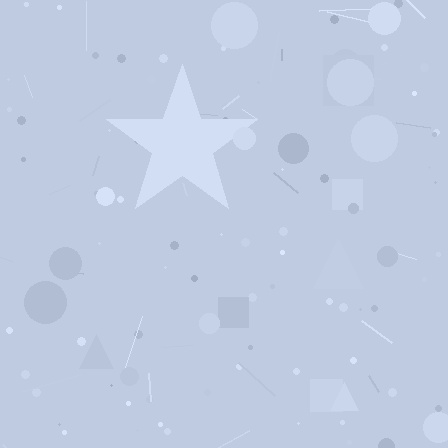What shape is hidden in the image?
A star is hidden in the image.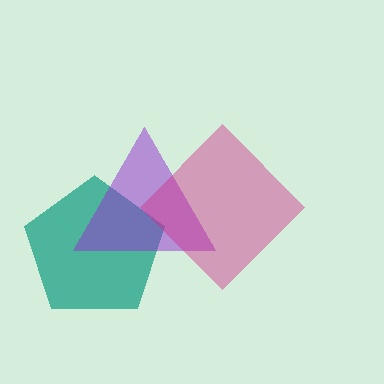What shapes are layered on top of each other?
The layered shapes are: a teal pentagon, a purple triangle, a magenta diamond.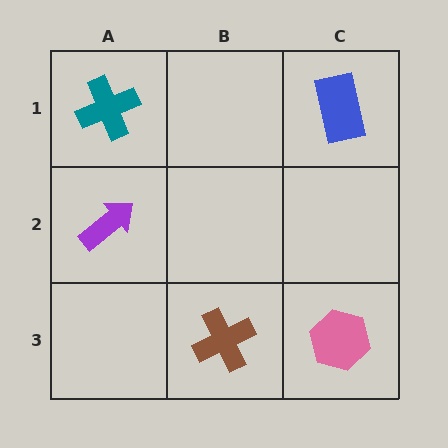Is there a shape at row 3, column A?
No, that cell is empty.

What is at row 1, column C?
A blue rectangle.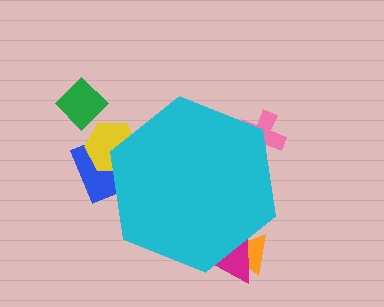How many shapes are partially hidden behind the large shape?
5 shapes are partially hidden.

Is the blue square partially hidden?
Yes, the blue square is partially hidden behind the cyan hexagon.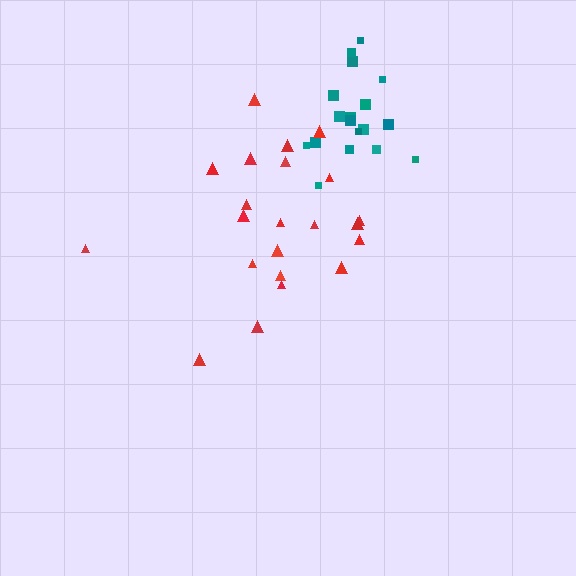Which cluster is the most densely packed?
Teal.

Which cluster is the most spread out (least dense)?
Red.